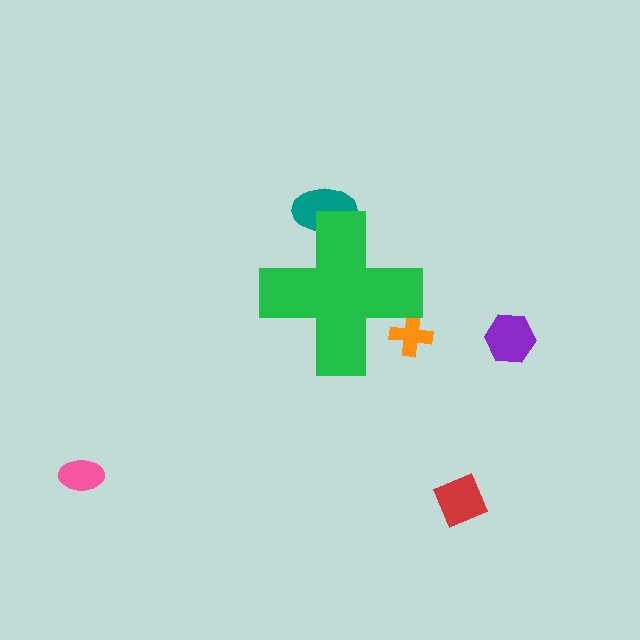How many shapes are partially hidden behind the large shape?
2 shapes are partially hidden.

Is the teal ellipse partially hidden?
Yes, the teal ellipse is partially hidden behind the green cross.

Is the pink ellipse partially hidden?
No, the pink ellipse is fully visible.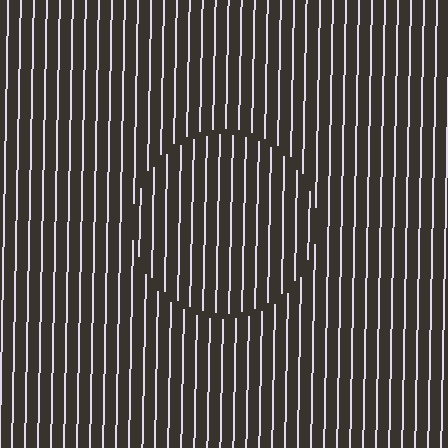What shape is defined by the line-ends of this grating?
An illusory circle. The interior of the shape contains the same grating, shifted by half a period — the contour is defined by the phase discontinuity where line-ends from the inner and outer gratings abut.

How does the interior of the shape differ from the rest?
The interior of the shape contains the same grating, shifted by half a period — the contour is defined by the phase discontinuity where line-ends from the inner and outer gratings abut.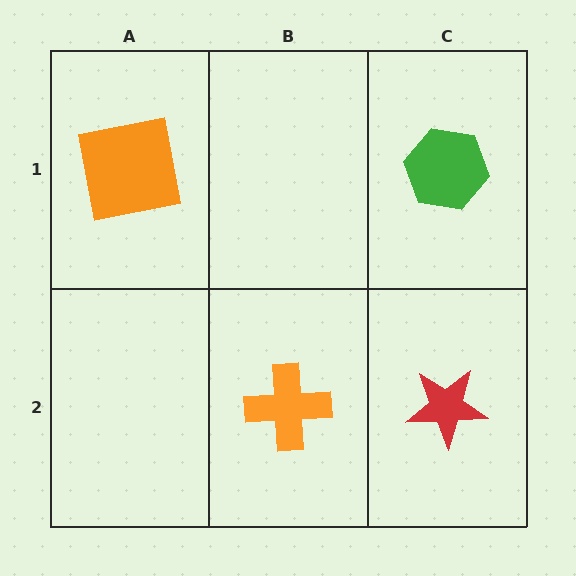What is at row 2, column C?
A red star.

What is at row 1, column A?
An orange square.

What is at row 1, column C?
A green hexagon.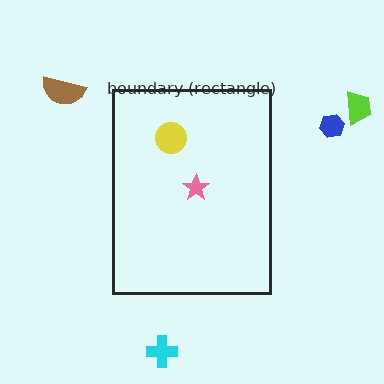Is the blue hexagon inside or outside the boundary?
Outside.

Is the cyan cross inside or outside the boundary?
Outside.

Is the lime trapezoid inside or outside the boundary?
Outside.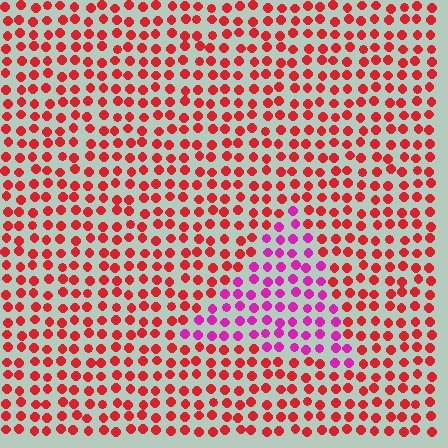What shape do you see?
I see a triangle.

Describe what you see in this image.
The image is filled with small red elements in a uniform arrangement. A triangle-shaped region is visible where the elements are tinted to a slightly different hue, forming a subtle color boundary.